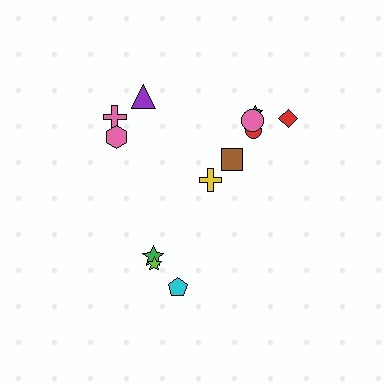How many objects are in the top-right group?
There are 6 objects.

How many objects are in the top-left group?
There are 3 objects.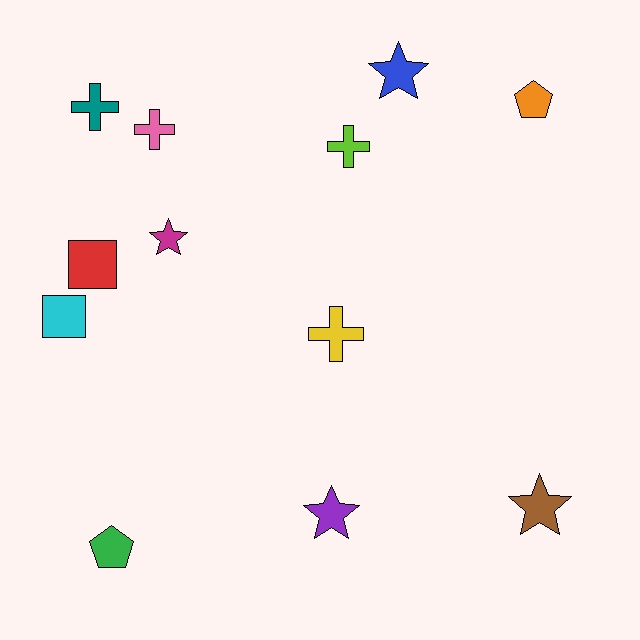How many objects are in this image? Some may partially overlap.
There are 12 objects.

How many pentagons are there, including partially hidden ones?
There are 2 pentagons.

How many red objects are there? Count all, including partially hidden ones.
There is 1 red object.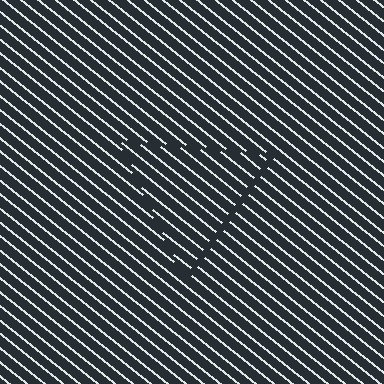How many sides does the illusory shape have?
3 sides — the line-ends trace a triangle.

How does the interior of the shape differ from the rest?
The interior of the shape contains the same grating, shifted by half a period — the contour is defined by the phase discontinuity where line-ends from the inner and outer gratings abut.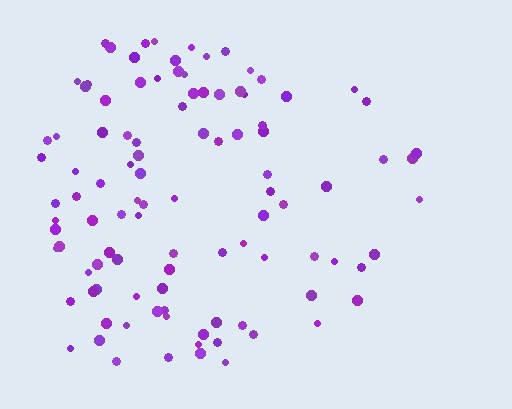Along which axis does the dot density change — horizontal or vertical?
Horizontal.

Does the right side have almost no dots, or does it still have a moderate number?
Still a moderate number, just noticeably fewer than the left.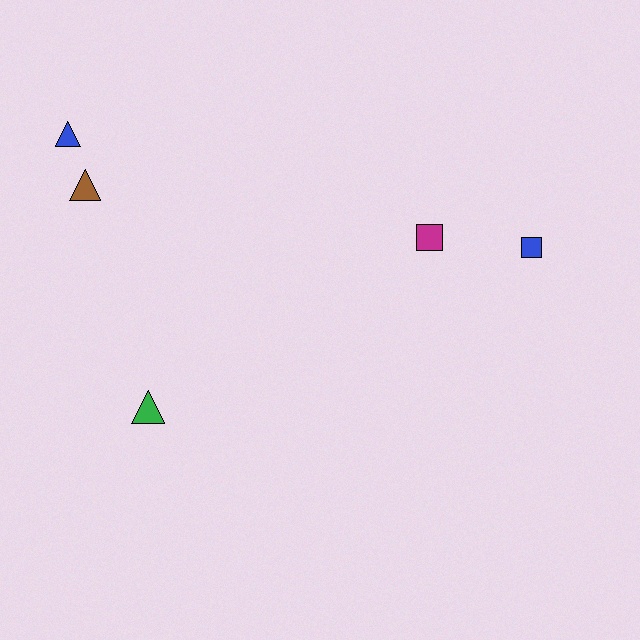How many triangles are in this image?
There are 3 triangles.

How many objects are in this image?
There are 5 objects.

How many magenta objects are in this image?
There is 1 magenta object.